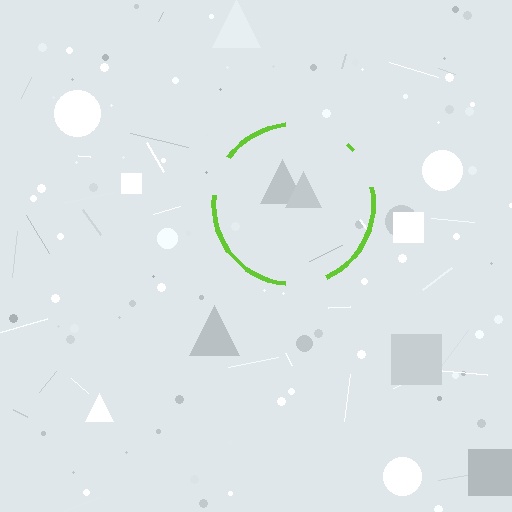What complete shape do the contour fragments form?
The contour fragments form a circle.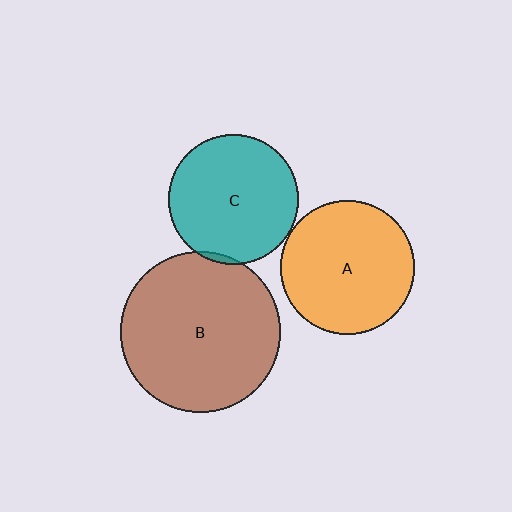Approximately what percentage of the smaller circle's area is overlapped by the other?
Approximately 5%.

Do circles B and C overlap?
Yes.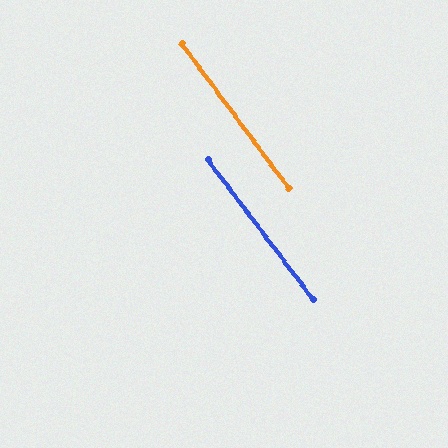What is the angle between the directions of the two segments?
Approximately 0 degrees.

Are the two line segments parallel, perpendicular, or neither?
Parallel — their directions differ by only 0.4°.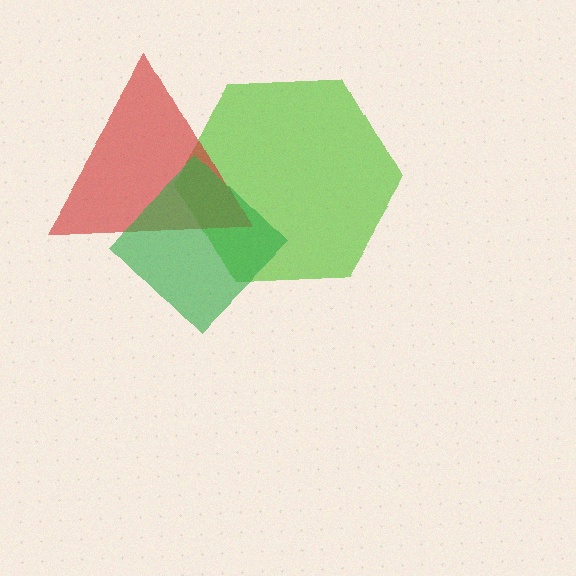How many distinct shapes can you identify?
There are 3 distinct shapes: a lime hexagon, a red triangle, a green diamond.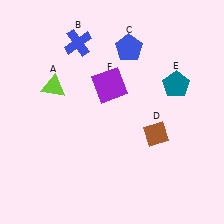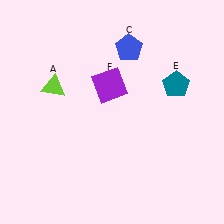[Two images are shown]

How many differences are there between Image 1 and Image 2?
There are 2 differences between the two images.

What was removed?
The brown diamond (D), the blue cross (B) were removed in Image 2.